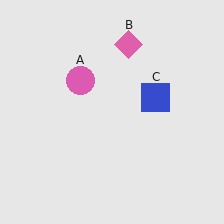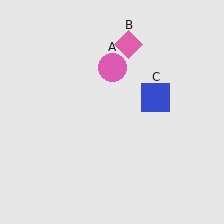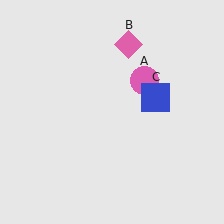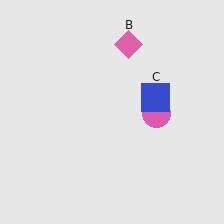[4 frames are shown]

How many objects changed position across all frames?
1 object changed position: pink circle (object A).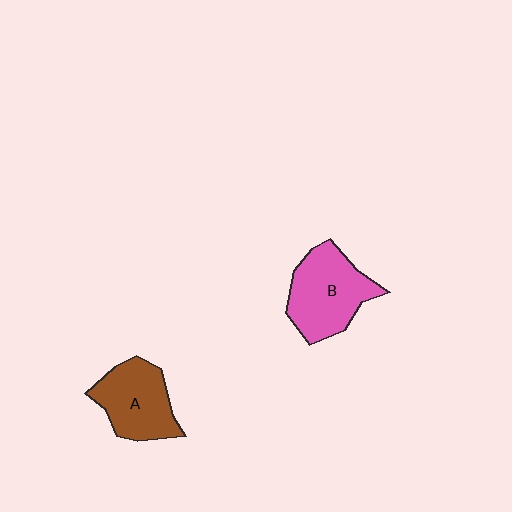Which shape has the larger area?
Shape B (pink).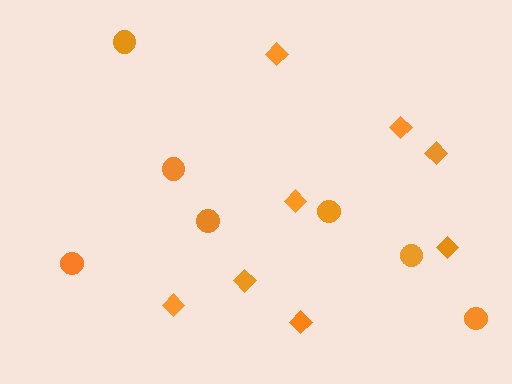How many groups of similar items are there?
There are 2 groups: one group of diamonds (8) and one group of circles (7).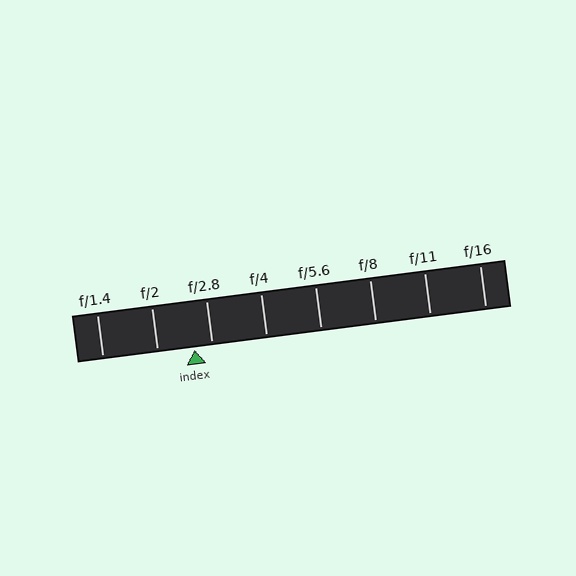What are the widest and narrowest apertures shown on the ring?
The widest aperture shown is f/1.4 and the narrowest is f/16.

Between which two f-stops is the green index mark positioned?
The index mark is between f/2 and f/2.8.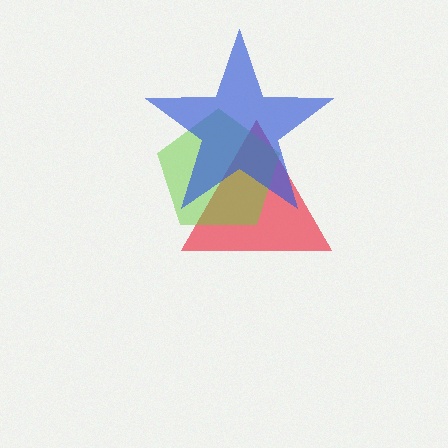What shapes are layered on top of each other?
The layered shapes are: a red triangle, a lime pentagon, a blue star.